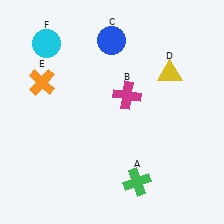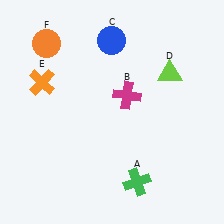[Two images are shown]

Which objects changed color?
D changed from yellow to lime. F changed from cyan to orange.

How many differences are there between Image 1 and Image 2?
There are 2 differences between the two images.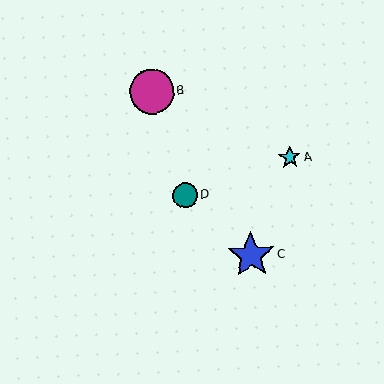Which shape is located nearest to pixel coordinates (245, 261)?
The blue star (labeled C) at (251, 255) is nearest to that location.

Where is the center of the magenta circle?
The center of the magenta circle is at (152, 92).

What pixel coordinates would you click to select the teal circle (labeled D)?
Click at (185, 195) to select the teal circle D.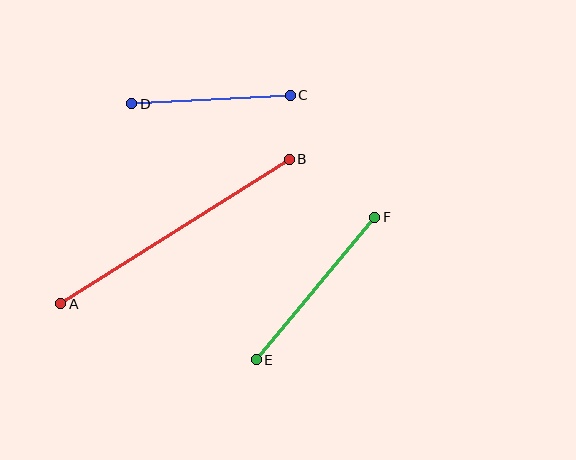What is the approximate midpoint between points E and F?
The midpoint is at approximately (315, 288) pixels.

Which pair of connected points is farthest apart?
Points A and B are farthest apart.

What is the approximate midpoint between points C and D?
The midpoint is at approximately (211, 99) pixels.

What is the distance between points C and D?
The distance is approximately 159 pixels.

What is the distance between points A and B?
The distance is approximately 270 pixels.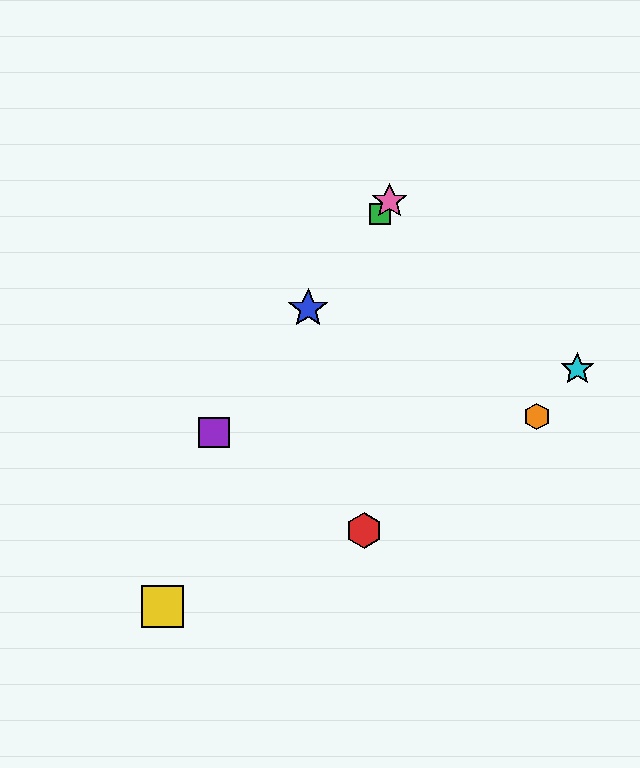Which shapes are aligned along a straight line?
The blue star, the green square, the purple square, the pink star are aligned along a straight line.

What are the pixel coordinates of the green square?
The green square is at (380, 214).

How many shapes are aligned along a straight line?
4 shapes (the blue star, the green square, the purple square, the pink star) are aligned along a straight line.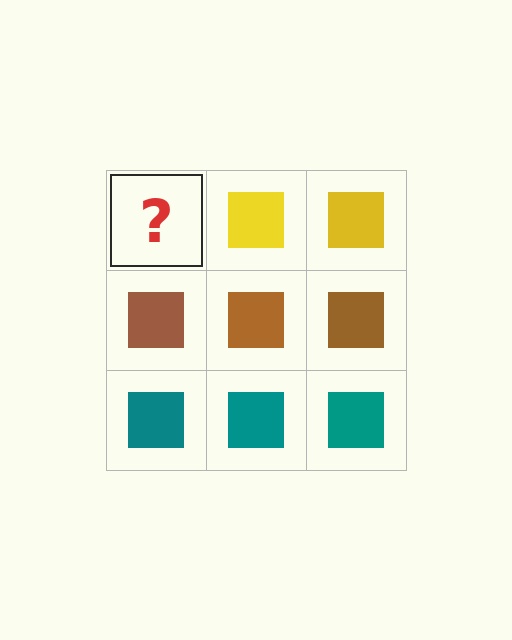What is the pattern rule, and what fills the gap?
The rule is that each row has a consistent color. The gap should be filled with a yellow square.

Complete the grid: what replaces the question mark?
The question mark should be replaced with a yellow square.